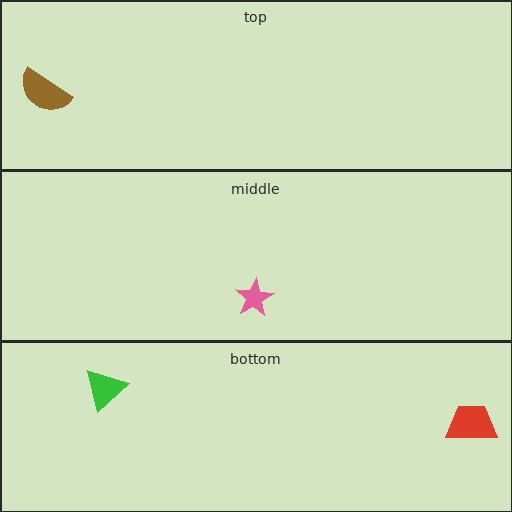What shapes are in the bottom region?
The green triangle, the red trapezoid.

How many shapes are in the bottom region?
2.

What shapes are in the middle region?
The pink star.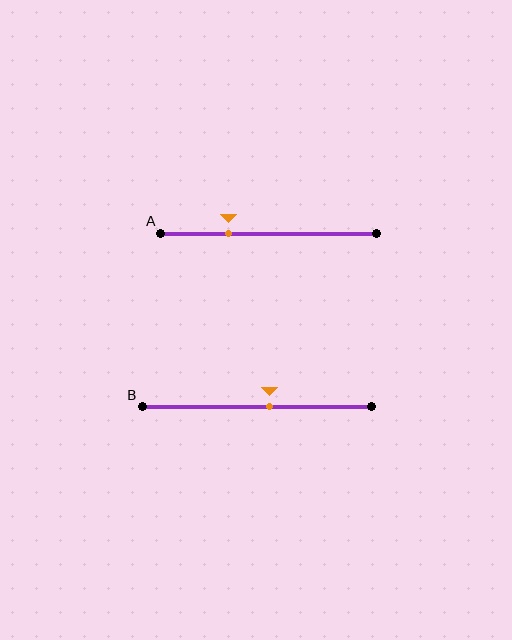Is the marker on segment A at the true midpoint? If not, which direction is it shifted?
No, the marker on segment A is shifted to the left by about 19% of the segment length.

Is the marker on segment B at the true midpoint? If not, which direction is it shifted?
No, the marker on segment B is shifted to the right by about 5% of the segment length.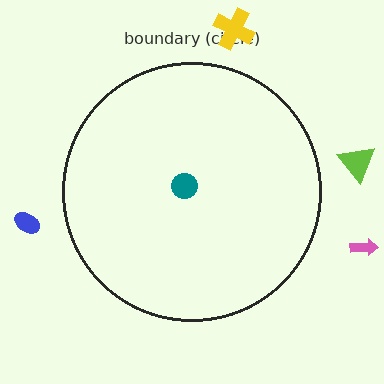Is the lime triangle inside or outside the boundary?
Outside.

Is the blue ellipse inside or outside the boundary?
Outside.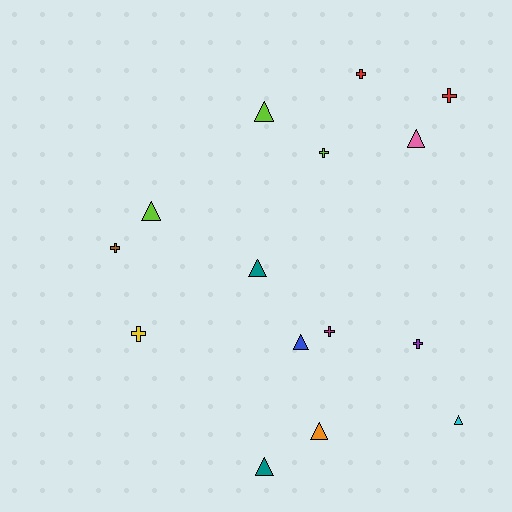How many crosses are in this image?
There are 7 crosses.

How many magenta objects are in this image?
There is 1 magenta object.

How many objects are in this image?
There are 15 objects.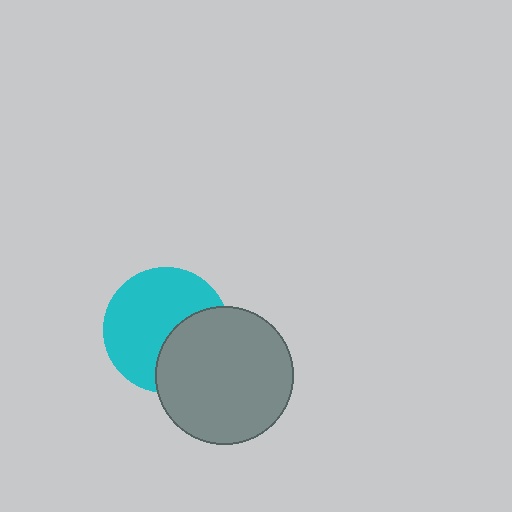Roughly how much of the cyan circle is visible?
About half of it is visible (roughly 64%).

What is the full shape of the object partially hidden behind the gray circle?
The partially hidden object is a cyan circle.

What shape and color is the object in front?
The object in front is a gray circle.